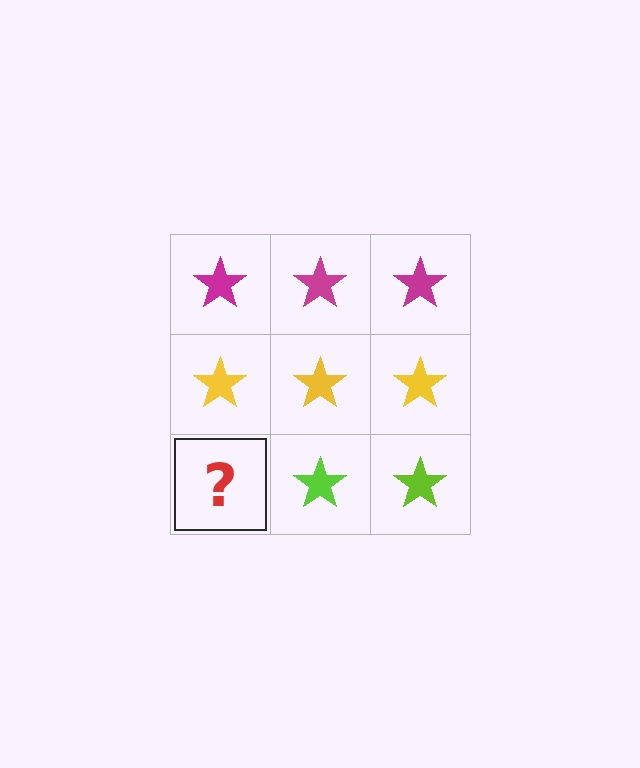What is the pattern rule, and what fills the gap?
The rule is that each row has a consistent color. The gap should be filled with a lime star.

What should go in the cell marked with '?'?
The missing cell should contain a lime star.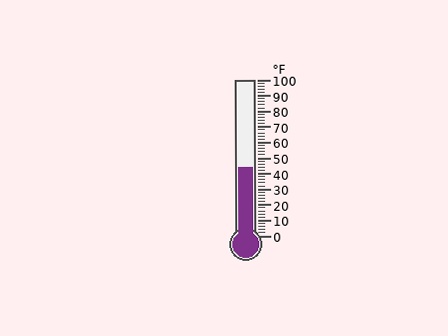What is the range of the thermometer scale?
The thermometer scale ranges from 0°F to 100°F.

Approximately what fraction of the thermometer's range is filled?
The thermometer is filled to approximately 45% of its range.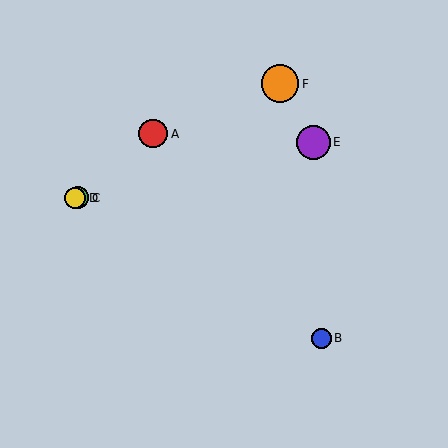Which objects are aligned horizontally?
Objects C, D are aligned horizontally.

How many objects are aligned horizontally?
2 objects (C, D) are aligned horizontally.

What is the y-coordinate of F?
Object F is at y≈84.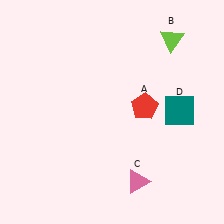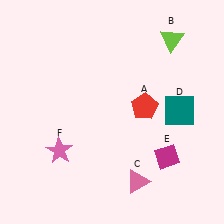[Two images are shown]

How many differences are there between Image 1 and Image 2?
There are 2 differences between the two images.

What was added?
A magenta diamond (E), a pink star (F) were added in Image 2.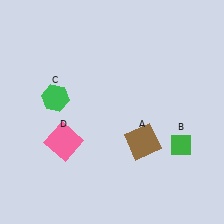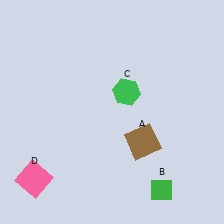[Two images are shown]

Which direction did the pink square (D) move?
The pink square (D) moved down.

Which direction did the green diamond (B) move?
The green diamond (B) moved down.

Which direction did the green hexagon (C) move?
The green hexagon (C) moved right.